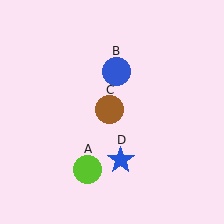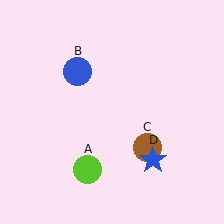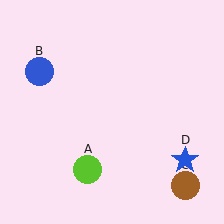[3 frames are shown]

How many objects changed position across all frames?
3 objects changed position: blue circle (object B), brown circle (object C), blue star (object D).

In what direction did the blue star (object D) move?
The blue star (object D) moved right.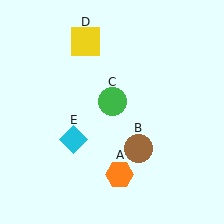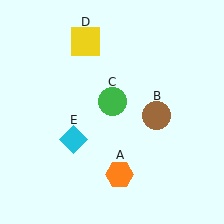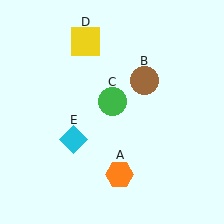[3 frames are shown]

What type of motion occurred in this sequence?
The brown circle (object B) rotated counterclockwise around the center of the scene.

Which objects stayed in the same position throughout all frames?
Orange hexagon (object A) and green circle (object C) and yellow square (object D) and cyan diamond (object E) remained stationary.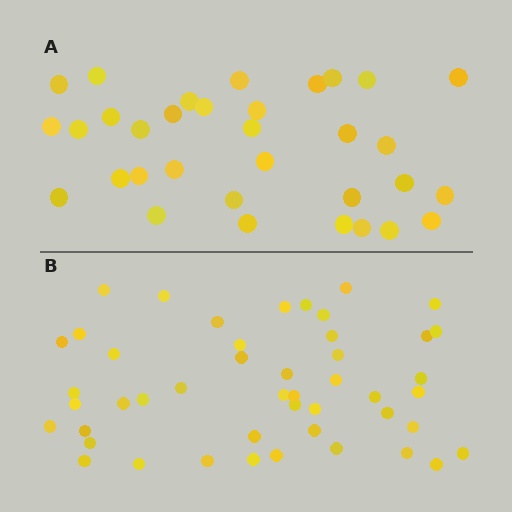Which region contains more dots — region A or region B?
Region B (the bottom region) has more dots.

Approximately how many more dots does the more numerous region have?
Region B has approximately 15 more dots than region A.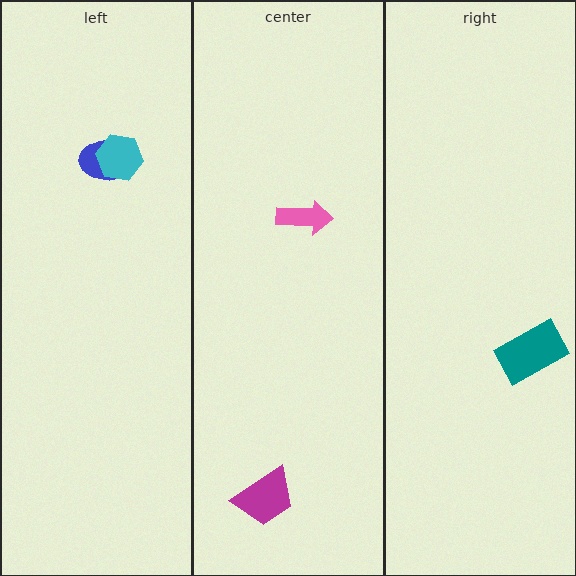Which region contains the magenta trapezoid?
The center region.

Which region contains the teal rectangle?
The right region.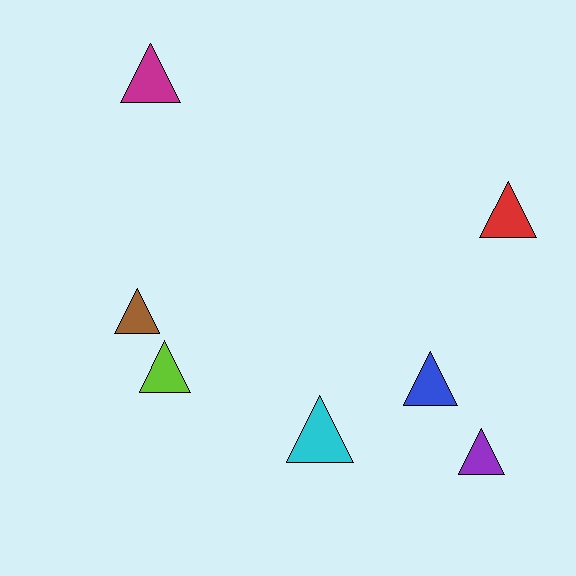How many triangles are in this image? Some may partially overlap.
There are 7 triangles.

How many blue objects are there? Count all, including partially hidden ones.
There is 1 blue object.